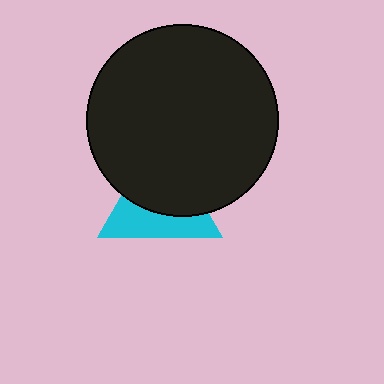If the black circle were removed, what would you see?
You would see the complete cyan triangle.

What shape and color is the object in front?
The object in front is a black circle.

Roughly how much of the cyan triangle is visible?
A small part of it is visible (roughly 43%).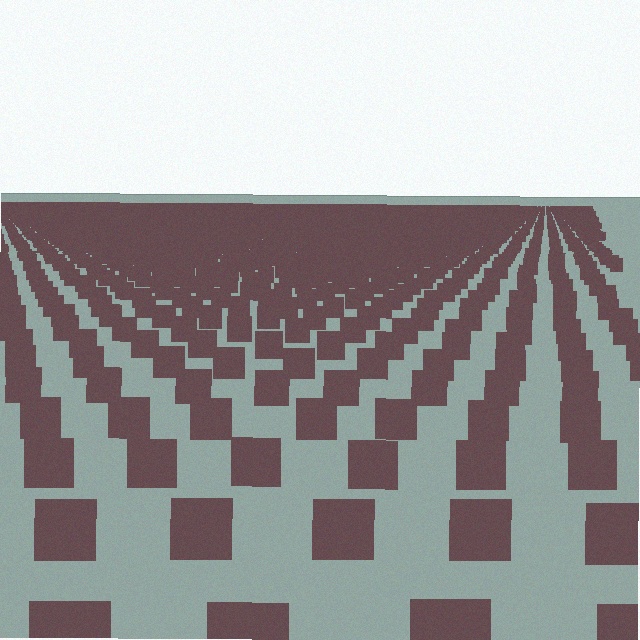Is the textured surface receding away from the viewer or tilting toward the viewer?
The surface is receding away from the viewer. Texture elements get smaller and denser toward the top.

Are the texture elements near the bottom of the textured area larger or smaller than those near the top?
Larger. Near the bottom, elements are closer to the viewer and appear at a bigger on-screen size.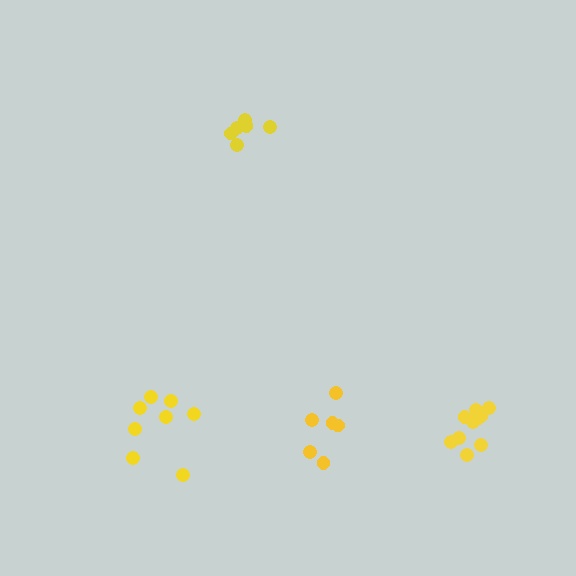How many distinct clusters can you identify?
There are 4 distinct clusters.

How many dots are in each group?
Group 1: 8 dots, Group 2: 6 dots, Group 3: 6 dots, Group 4: 10 dots (30 total).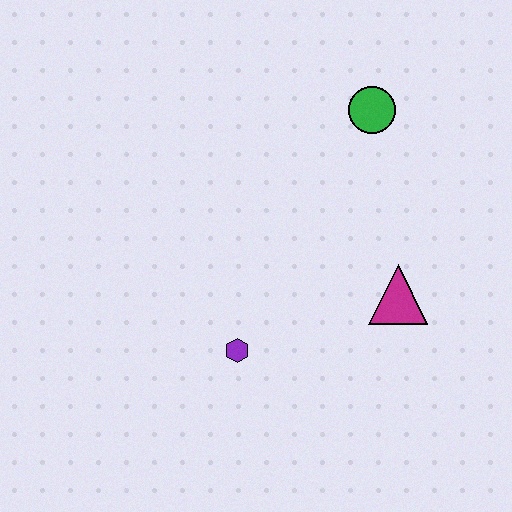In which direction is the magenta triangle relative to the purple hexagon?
The magenta triangle is to the right of the purple hexagon.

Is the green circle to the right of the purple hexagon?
Yes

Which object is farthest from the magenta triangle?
The green circle is farthest from the magenta triangle.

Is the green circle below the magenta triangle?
No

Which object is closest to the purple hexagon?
The magenta triangle is closest to the purple hexagon.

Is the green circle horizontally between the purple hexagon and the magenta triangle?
Yes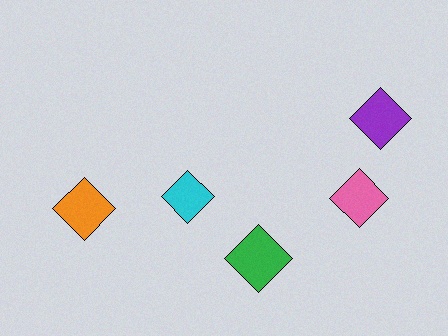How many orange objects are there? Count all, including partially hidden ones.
There is 1 orange object.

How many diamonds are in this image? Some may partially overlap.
There are 5 diamonds.